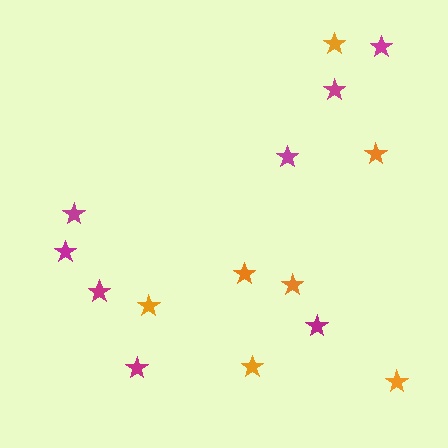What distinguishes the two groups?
There are 2 groups: one group of orange stars (7) and one group of magenta stars (8).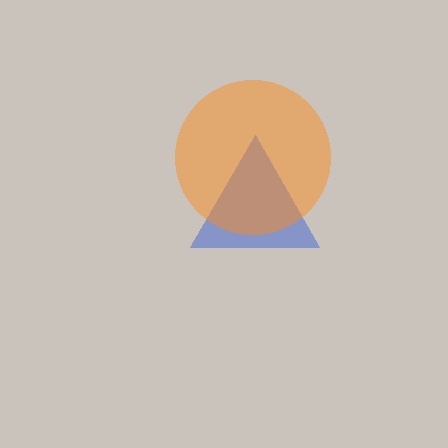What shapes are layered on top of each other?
The layered shapes are: a blue triangle, an orange circle.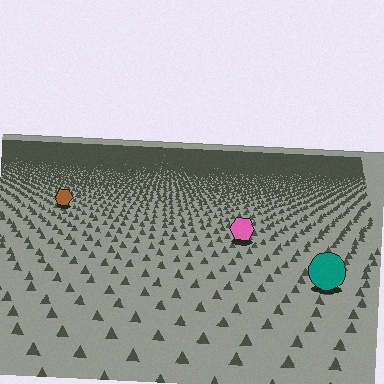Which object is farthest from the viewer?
The brown hexagon is farthest from the viewer. It appears smaller and the ground texture around it is denser.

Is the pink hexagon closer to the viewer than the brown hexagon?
Yes. The pink hexagon is closer — you can tell from the texture gradient: the ground texture is coarser near it.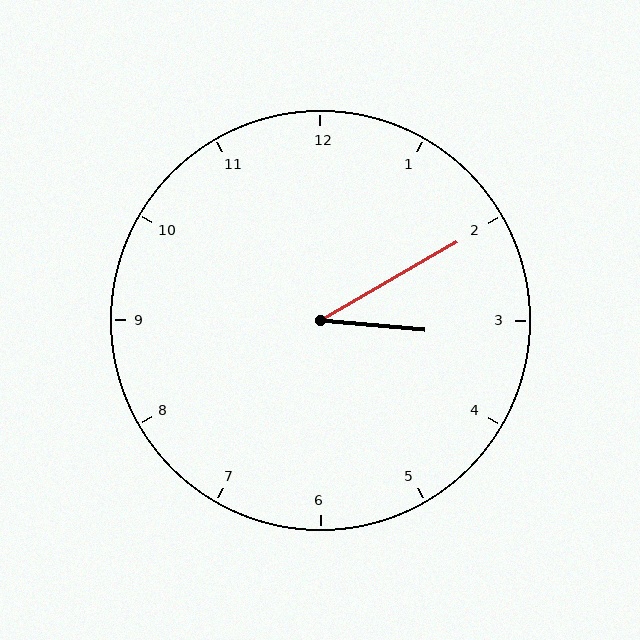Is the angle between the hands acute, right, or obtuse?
It is acute.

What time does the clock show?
3:10.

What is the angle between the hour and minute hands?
Approximately 35 degrees.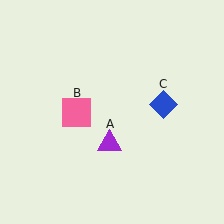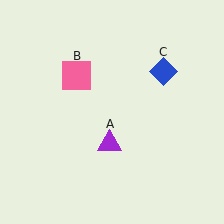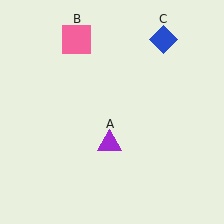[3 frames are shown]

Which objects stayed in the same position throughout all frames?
Purple triangle (object A) remained stationary.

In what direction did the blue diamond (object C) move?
The blue diamond (object C) moved up.